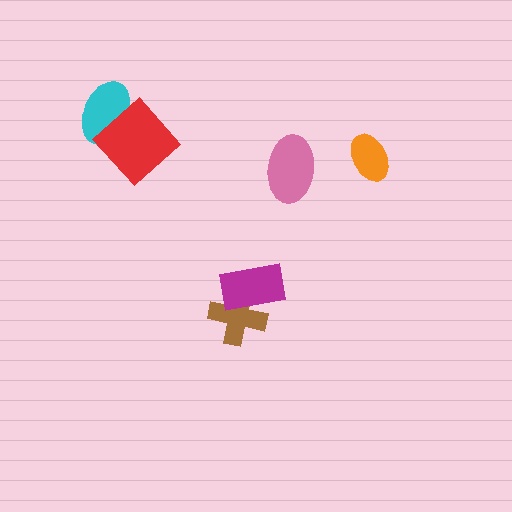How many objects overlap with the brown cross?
1 object overlaps with the brown cross.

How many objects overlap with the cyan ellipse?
1 object overlaps with the cyan ellipse.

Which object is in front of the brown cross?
The magenta rectangle is in front of the brown cross.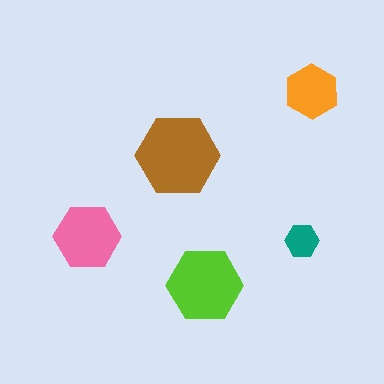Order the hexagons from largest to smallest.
the brown one, the lime one, the pink one, the orange one, the teal one.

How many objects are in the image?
There are 5 objects in the image.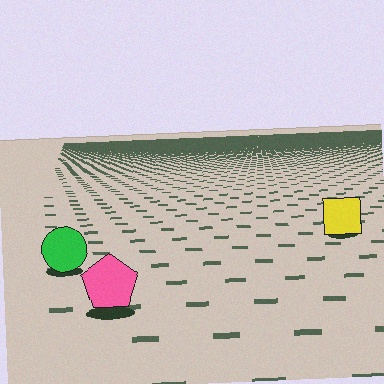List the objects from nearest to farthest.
From nearest to farthest: the pink pentagon, the green circle, the yellow square.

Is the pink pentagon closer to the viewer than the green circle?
Yes. The pink pentagon is closer — you can tell from the texture gradient: the ground texture is coarser near it.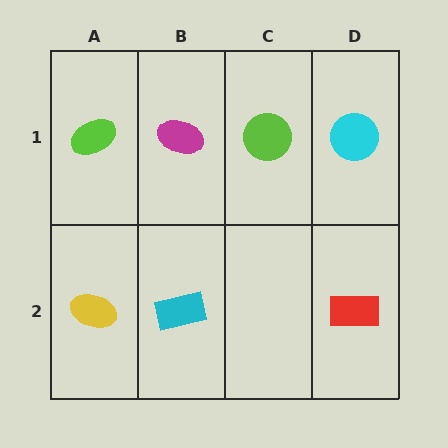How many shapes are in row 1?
4 shapes.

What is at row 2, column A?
A yellow ellipse.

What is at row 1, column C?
A lime circle.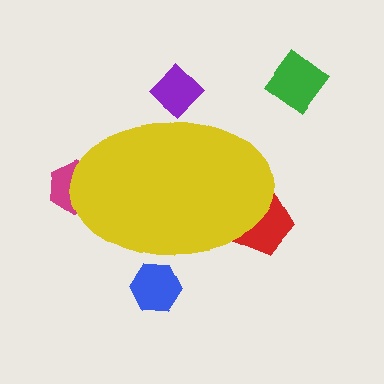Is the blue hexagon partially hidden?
Yes, the blue hexagon is partially hidden behind the yellow ellipse.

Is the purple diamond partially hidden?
Yes, the purple diamond is partially hidden behind the yellow ellipse.